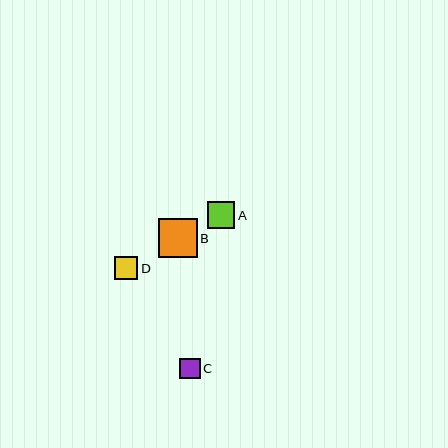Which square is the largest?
Square B is the largest with a size of approximately 39 pixels.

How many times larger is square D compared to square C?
Square D is approximately 1.1 times the size of square C.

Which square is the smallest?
Square C is the smallest with a size of approximately 20 pixels.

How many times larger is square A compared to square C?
Square A is approximately 1.3 times the size of square C.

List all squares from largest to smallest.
From largest to smallest: B, A, D, C.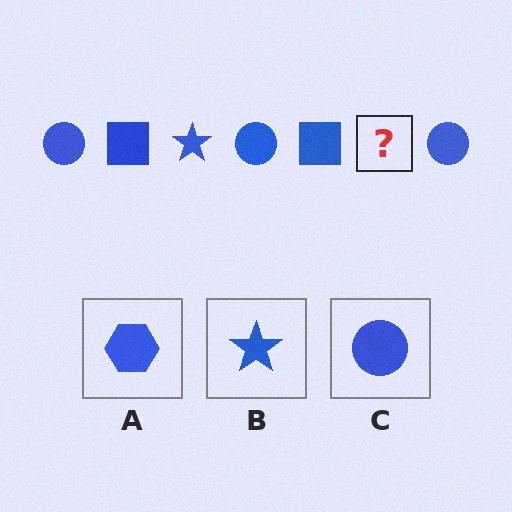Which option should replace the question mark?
Option B.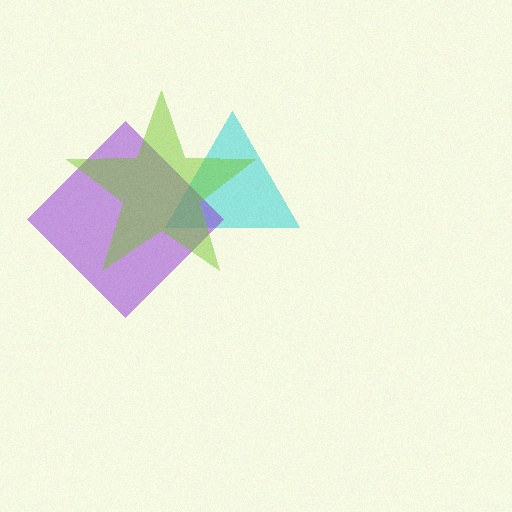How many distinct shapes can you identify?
There are 3 distinct shapes: a cyan triangle, a purple diamond, a lime star.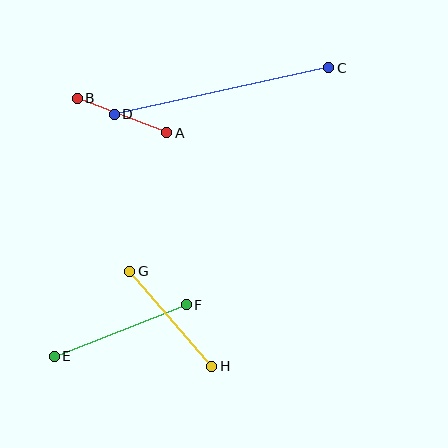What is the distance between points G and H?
The distance is approximately 126 pixels.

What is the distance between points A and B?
The distance is approximately 96 pixels.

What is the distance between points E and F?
The distance is approximately 142 pixels.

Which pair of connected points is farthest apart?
Points C and D are farthest apart.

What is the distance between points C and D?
The distance is approximately 219 pixels.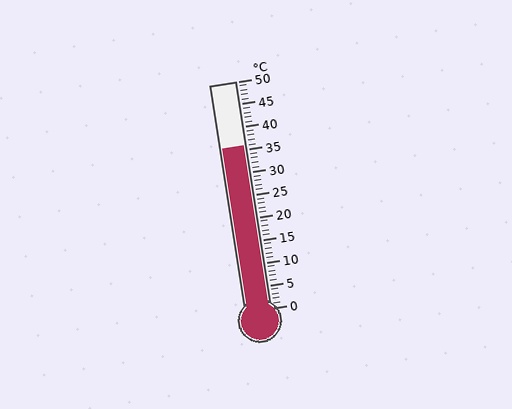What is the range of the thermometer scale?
The thermometer scale ranges from 0°C to 50°C.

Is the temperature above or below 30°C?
The temperature is above 30°C.